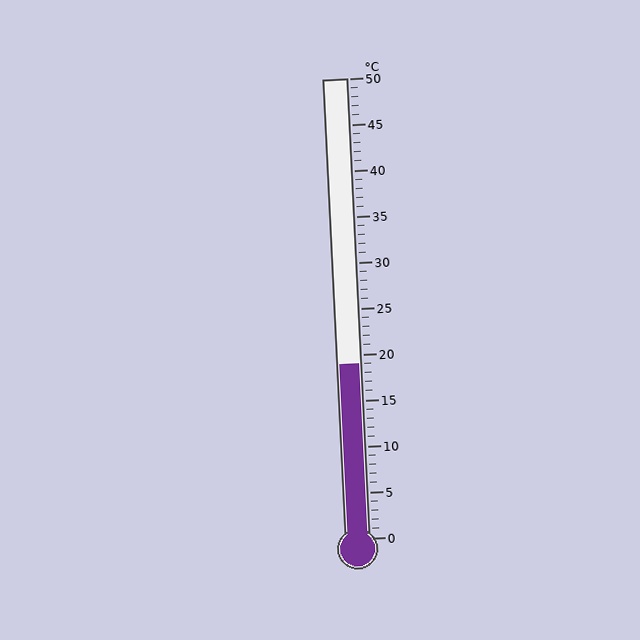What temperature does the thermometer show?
The thermometer shows approximately 19°C.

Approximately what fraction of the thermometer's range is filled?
The thermometer is filled to approximately 40% of its range.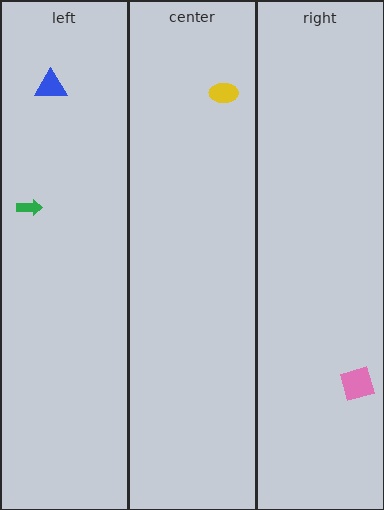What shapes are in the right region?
The pink diamond.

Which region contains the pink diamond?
The right region.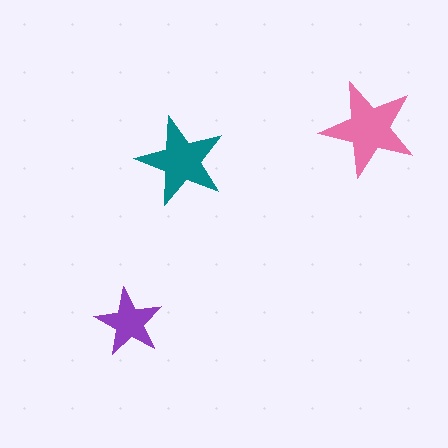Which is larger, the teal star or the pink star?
The pink one.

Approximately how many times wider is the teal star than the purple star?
About 1.5 times wider.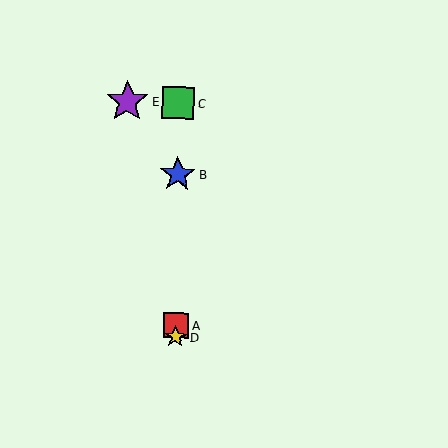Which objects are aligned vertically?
Objects A, B, C, D are aligned vertically.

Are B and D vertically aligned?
Yes, both are at x≈177.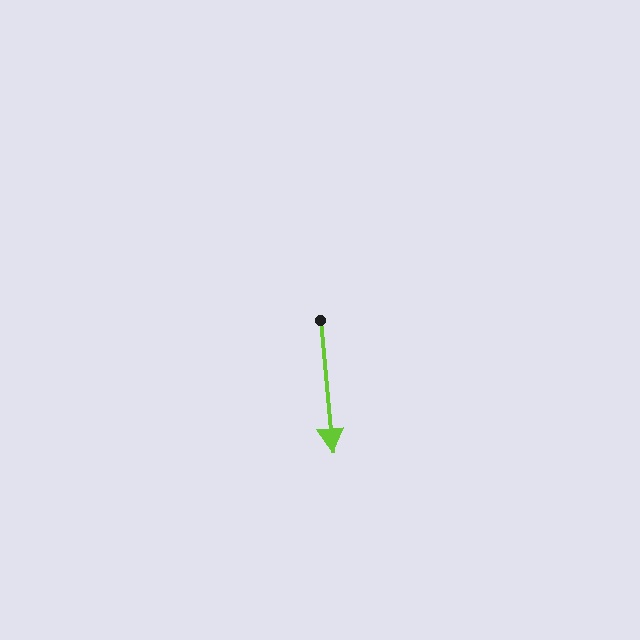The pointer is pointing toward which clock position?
Roughly 6 o'clock.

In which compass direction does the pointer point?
South.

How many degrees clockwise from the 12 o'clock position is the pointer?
Approximately 175 degrees.